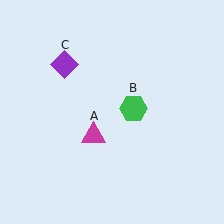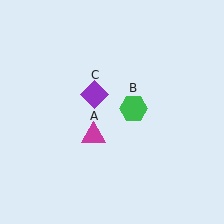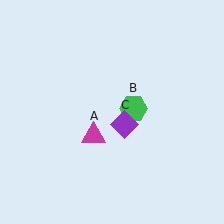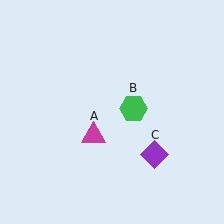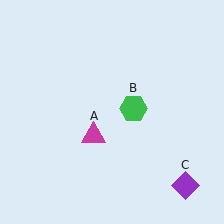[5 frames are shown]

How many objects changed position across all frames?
1 object changed position: purple diamond (object C).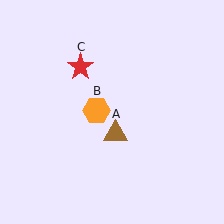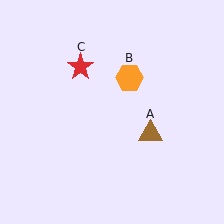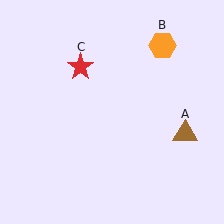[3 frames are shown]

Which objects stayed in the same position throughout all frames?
Red star (object C) remained stationary.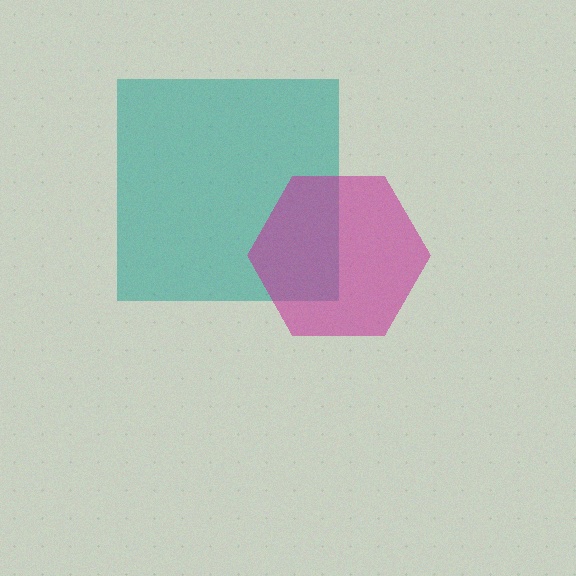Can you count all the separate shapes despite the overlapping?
Yes, there are 2 separate shapes.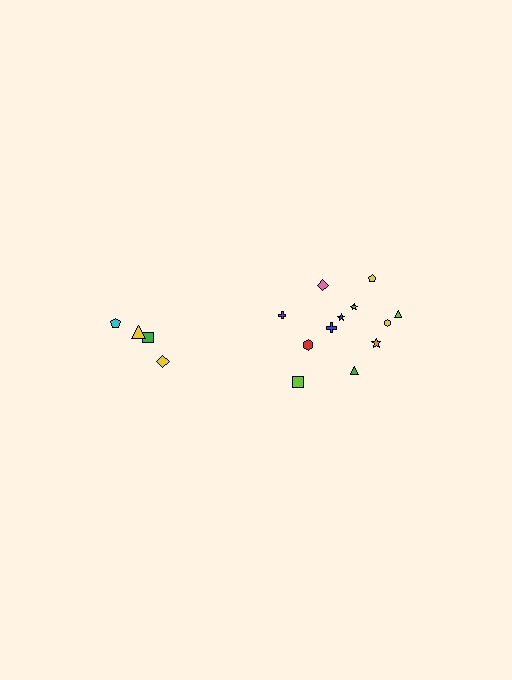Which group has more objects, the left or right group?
The right group.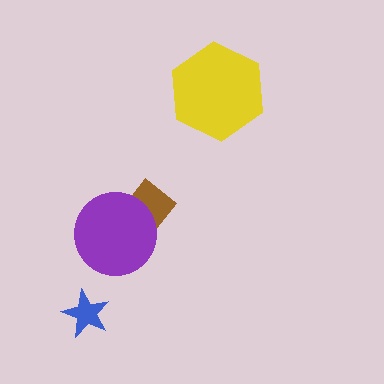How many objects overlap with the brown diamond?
1 object overlaps with the brown diamond.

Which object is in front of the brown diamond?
The purple circle is in front of the brown diamond.